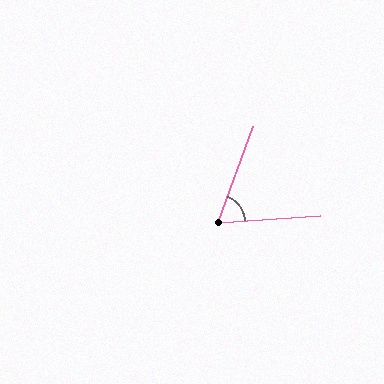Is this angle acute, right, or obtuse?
It is acute.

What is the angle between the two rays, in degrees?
Approximately 66 degrees.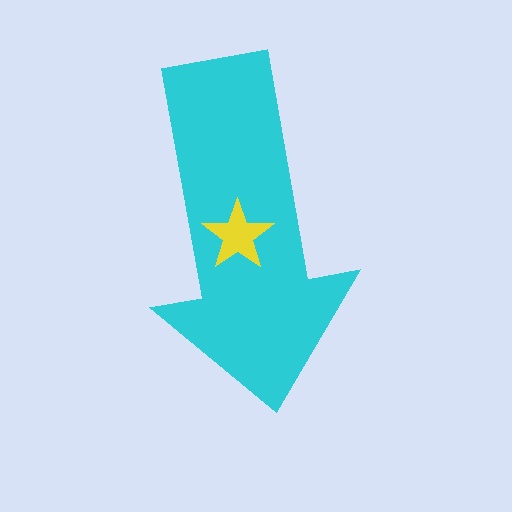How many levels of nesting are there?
2.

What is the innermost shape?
The yellow star.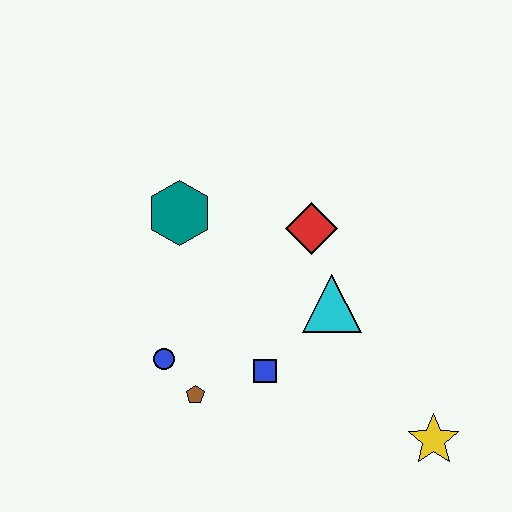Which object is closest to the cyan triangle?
The red diamond is closest to the cyan triangle.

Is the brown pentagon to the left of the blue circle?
No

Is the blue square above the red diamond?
No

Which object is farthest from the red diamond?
The yellow star is farthest from the red diamond.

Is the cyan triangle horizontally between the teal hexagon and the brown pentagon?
No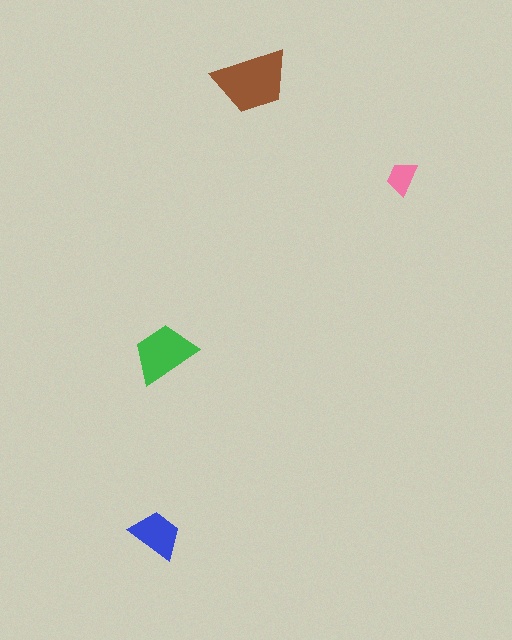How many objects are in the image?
There are 4 objects in the image.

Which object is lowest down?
The blue trapezoid is bottommost.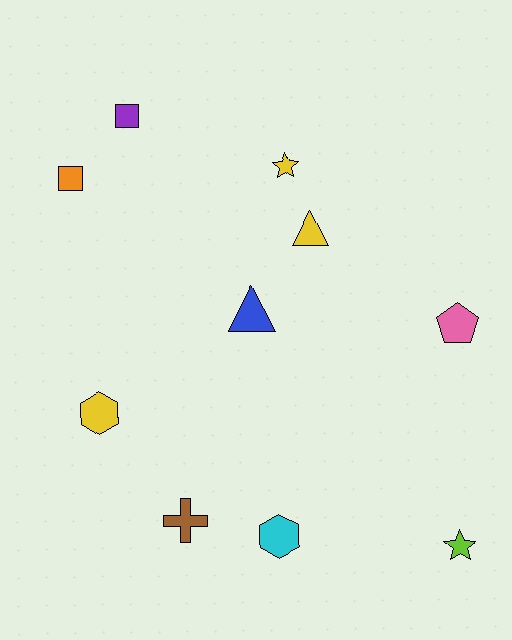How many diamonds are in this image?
There are no diamonds.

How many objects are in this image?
There are 10 objects.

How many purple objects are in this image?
There is 1 purple object.